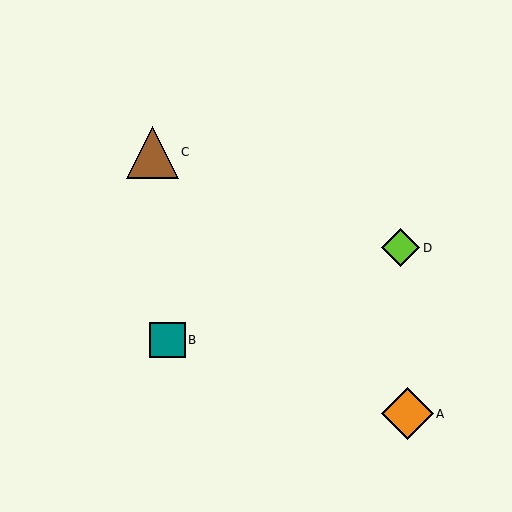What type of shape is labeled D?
Shape D is a lime diamond.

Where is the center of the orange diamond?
The center of the orange diamond is at (407, 414).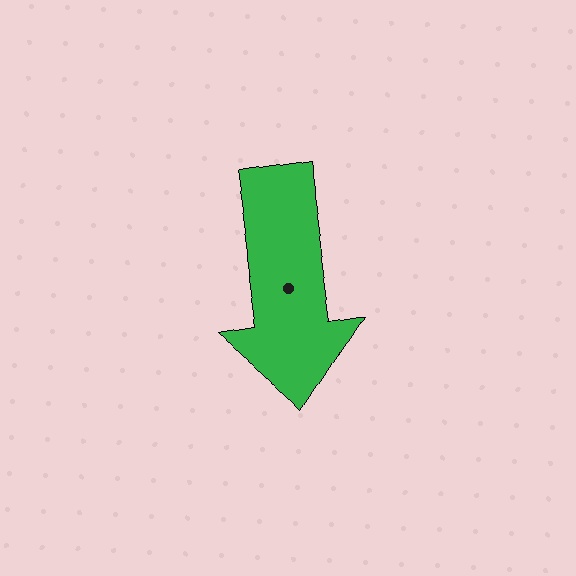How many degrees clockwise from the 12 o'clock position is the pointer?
Approximately 172 degrees.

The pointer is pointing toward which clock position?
Roughly 6 o'clock.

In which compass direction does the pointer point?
South.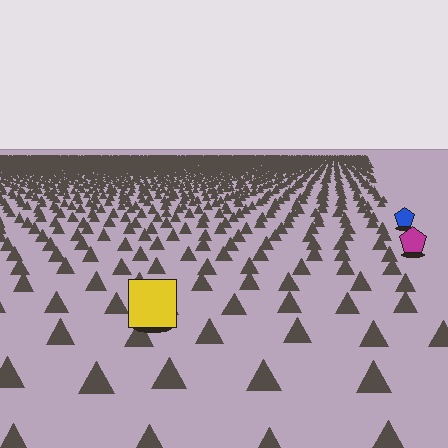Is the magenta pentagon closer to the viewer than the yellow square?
No. The yellow square is closer — you can tell from the texture gradient: the ground texture is coarser near it.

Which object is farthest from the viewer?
The blue pentagon is farthest from the viewer. It appears smaller and the ground texture around it is denser.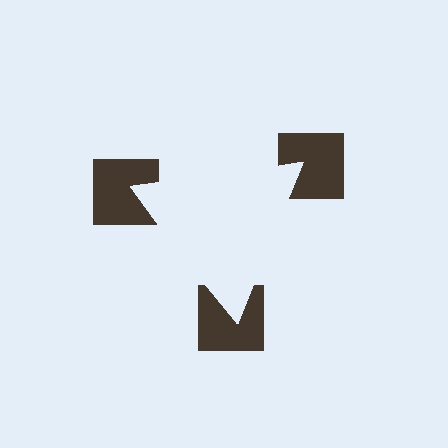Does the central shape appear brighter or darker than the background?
It typically appears slightly brighter than the background, even though no actual brightness change is drawn.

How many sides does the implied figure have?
3 sides.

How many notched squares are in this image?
There are 3 — one at each vertex of the illusory triangle.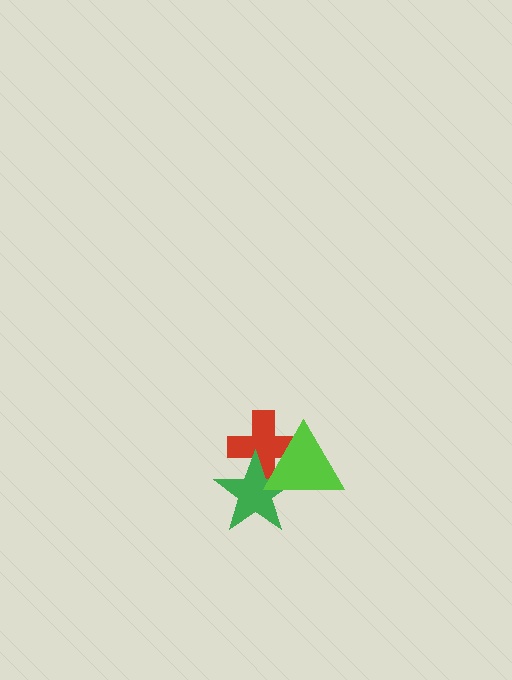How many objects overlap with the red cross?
2 objects overlap with the red cross.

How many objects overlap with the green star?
2 objects overlap with the green star.